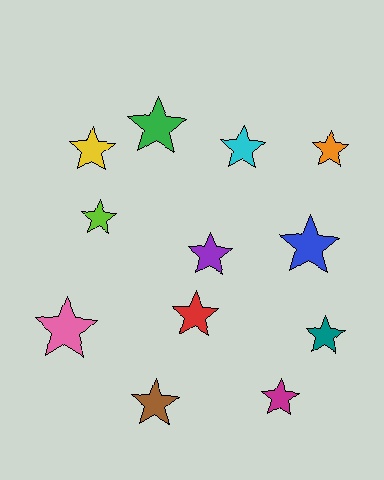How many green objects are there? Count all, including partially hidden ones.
There is 1 green object.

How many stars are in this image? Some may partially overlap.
There are 12 stars.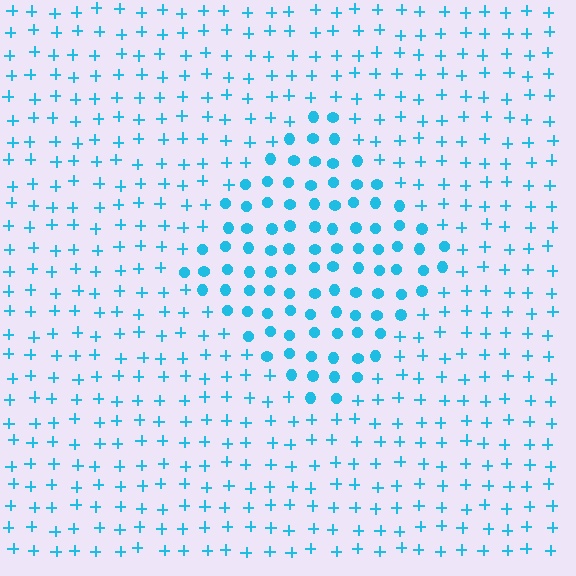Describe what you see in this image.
The image is filled with small cyan elements arranged in a uniform grid. A diamond-shaped region contains circles, while the surrounding area contains plus signs. The boundary is defined purely by the change in element shape.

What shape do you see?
I see a diamond.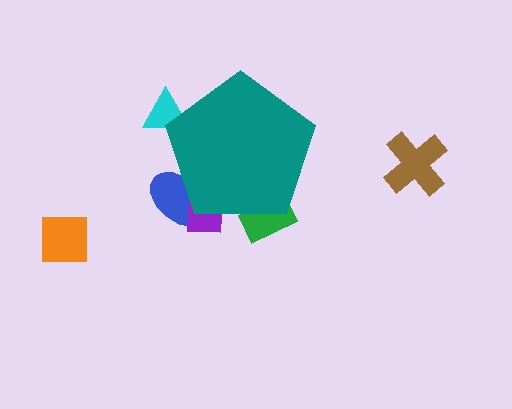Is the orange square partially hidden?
No, the orange square is fully visible.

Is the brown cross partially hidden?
No, the brown cross is fully visible.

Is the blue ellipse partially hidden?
Yes, the blue ellipse is partially hidden behind the teal pentagon.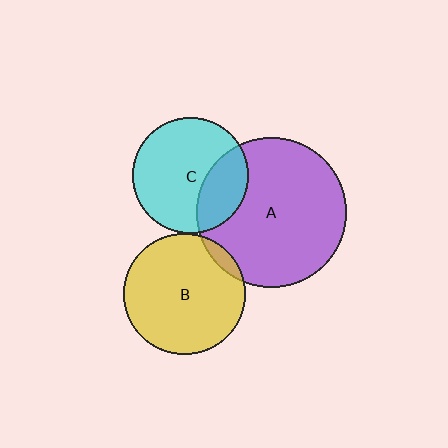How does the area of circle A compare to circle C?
Approximately 1.7 times.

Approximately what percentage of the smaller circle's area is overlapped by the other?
Approximately 30%.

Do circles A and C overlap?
Yes.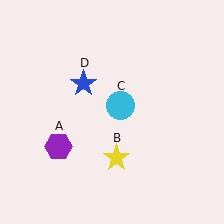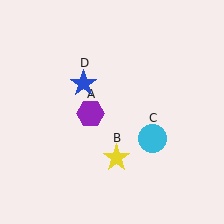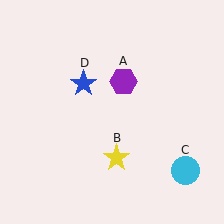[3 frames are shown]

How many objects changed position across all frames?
2 objects changed position: purple hexagon (object A), cyan circle (object C).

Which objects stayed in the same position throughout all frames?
Yellow star (object B) and blue star (object D) remained stationary.